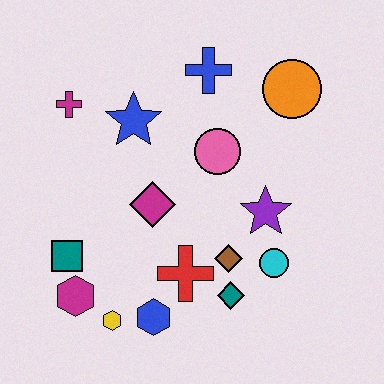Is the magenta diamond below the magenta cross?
Yes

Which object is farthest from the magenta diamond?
The orange circle is farthest from the magenta diamond.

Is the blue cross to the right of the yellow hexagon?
Yes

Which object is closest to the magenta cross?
The blue star is closest to the magenta cross.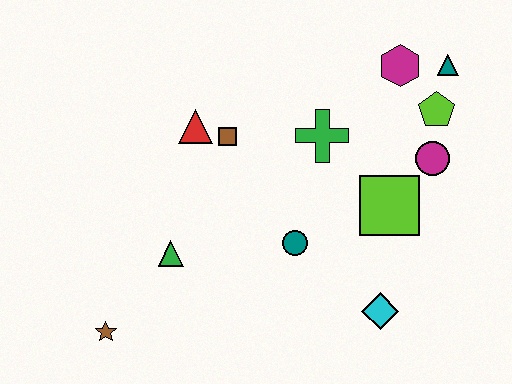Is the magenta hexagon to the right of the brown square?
Yes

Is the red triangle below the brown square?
No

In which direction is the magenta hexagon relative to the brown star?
The magenta hexagon is to the right of the brown star.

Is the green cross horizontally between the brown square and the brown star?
No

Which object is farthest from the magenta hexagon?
The brown star is farthest from the magenta hexagon.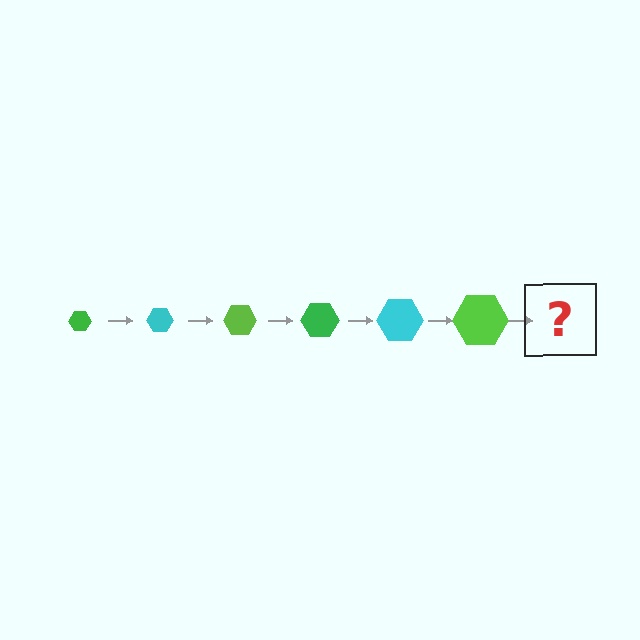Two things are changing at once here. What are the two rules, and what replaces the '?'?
The two rules are that the hexagon grows larger each step and the color cycles through green, cyan, and lime. The '?' should be a green hexagon, larger than the previous one.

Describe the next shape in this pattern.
It should be a green hexagon, larger than the previous one.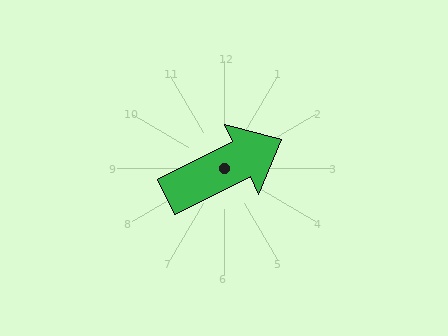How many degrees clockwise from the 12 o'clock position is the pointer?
Approximately 64 degrees.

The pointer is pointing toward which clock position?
Roughly 2 o'clock.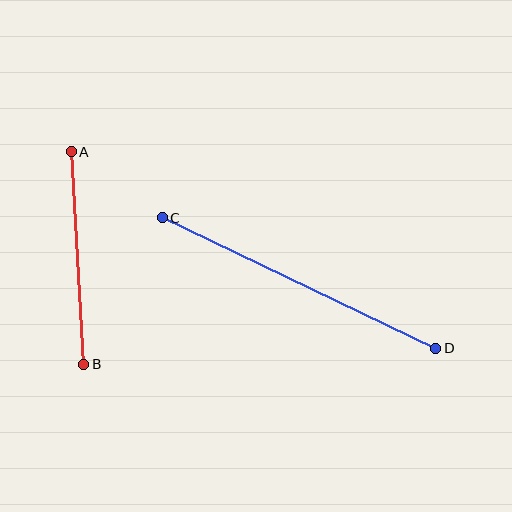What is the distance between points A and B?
The distance is approximately 213 pixels.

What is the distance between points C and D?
The distance is approximately 303 pixels.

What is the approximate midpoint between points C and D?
The midpoint is at approximately (299, 283) pixels.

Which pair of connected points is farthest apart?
Points C and D are farthest apart.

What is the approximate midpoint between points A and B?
The midpoint is at approximately (77, 258) pixels.